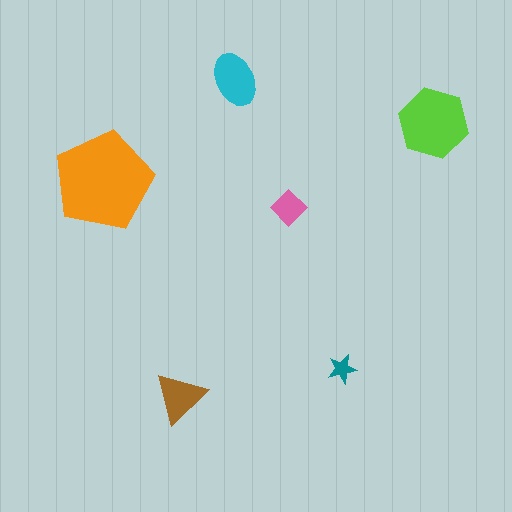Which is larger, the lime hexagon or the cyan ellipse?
The lime hexagon.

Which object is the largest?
The orange pentagon.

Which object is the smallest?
The teal star.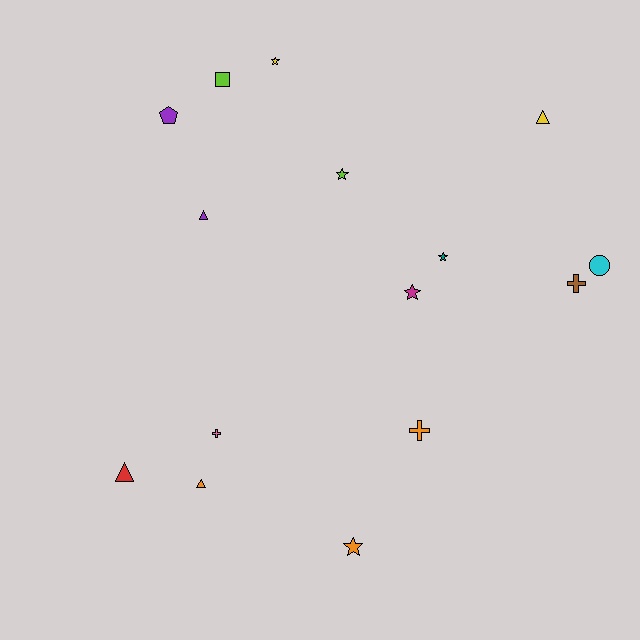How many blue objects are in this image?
There are no blue objects.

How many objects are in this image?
There are 15 objects.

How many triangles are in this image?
There are 4 triangles.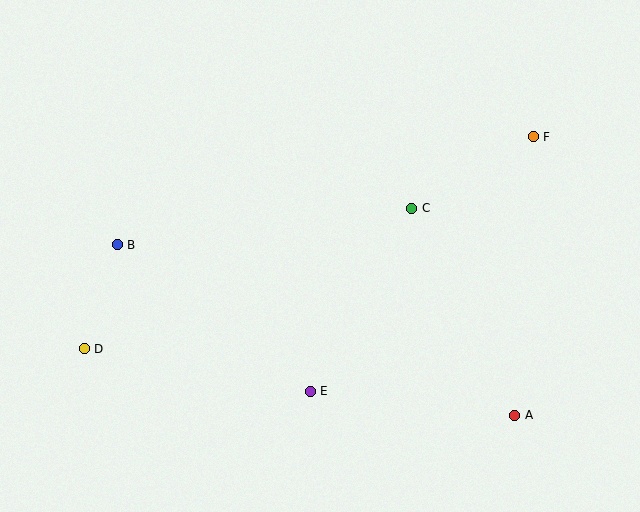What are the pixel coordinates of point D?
Point D is at (84, 349).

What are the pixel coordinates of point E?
Point E is at (310, 391).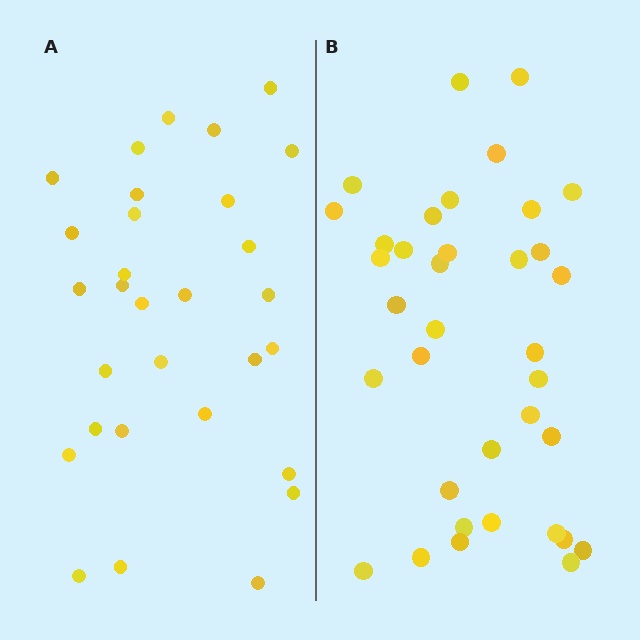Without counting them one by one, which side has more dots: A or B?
Region B (the right region) has more dots.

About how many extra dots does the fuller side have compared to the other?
Region B has about 6 more dots than region A.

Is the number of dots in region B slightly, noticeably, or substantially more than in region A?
Region B has only slightly more — the two regions are fairly close. The ratio is roughly 1.2 to 1.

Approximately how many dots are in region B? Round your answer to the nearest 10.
About 40 dots. (The exact count is 36, which rounds to 40.)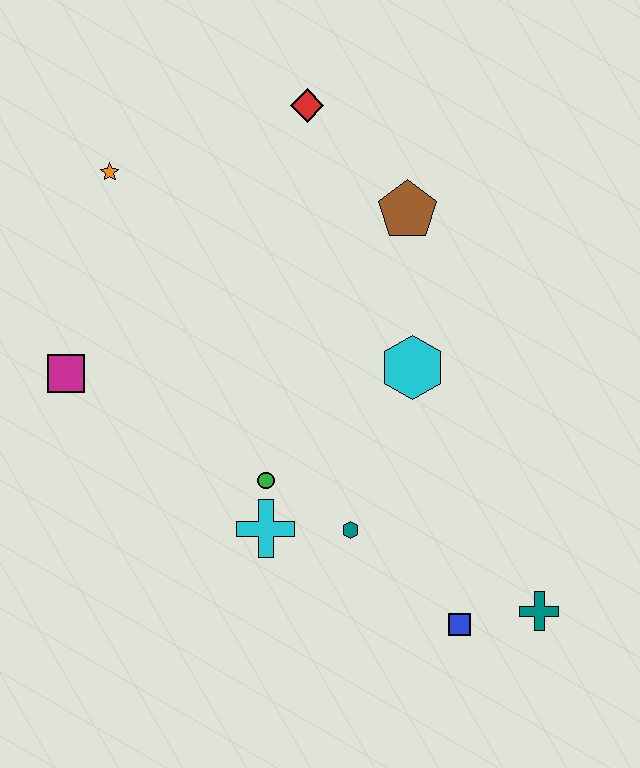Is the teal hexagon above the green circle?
No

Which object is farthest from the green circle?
The red diamond is farthest from the green circle.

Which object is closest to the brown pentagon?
The red diamond is closest to the brown pentagon.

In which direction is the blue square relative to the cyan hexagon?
The blue square is below the cyan hexagon.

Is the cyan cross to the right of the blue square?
No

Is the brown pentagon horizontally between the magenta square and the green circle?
No